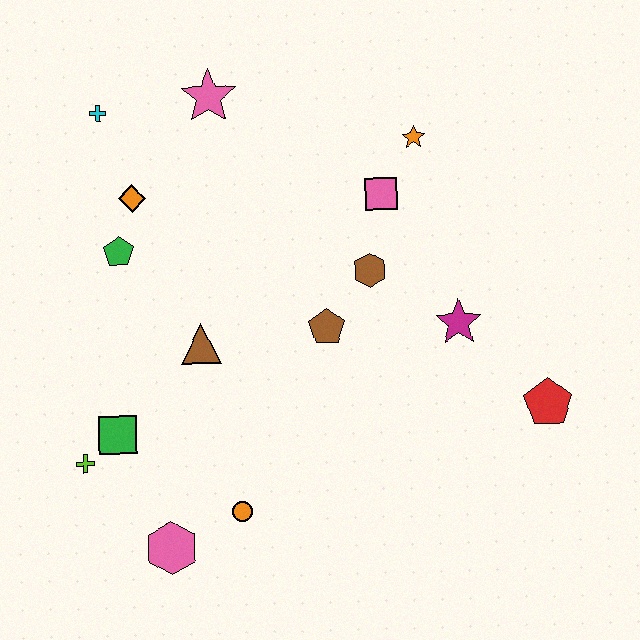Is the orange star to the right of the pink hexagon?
Yes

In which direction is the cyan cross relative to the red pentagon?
The cyan cross is to the left of the red pentagon.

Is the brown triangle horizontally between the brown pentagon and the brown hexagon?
No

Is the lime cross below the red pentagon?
Yes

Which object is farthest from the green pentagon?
The red pentagon is farthest from the green pentagon.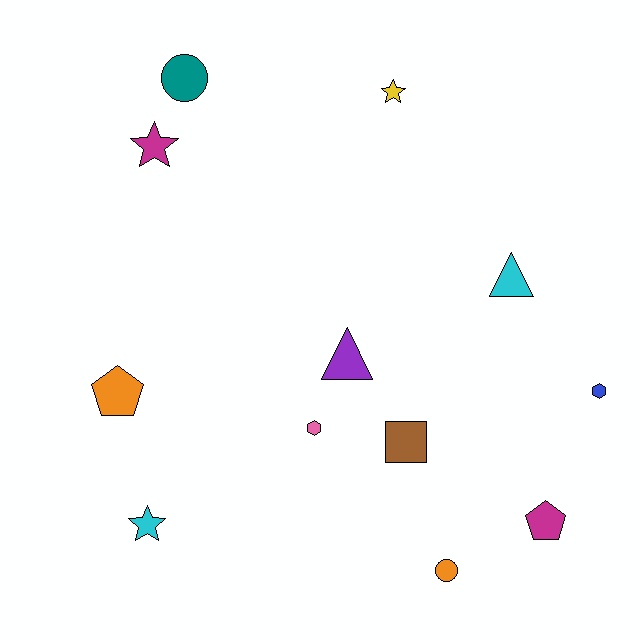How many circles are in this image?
There are 2 circles.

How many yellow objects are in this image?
There is 1 yellow object.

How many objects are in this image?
There are 12 objects.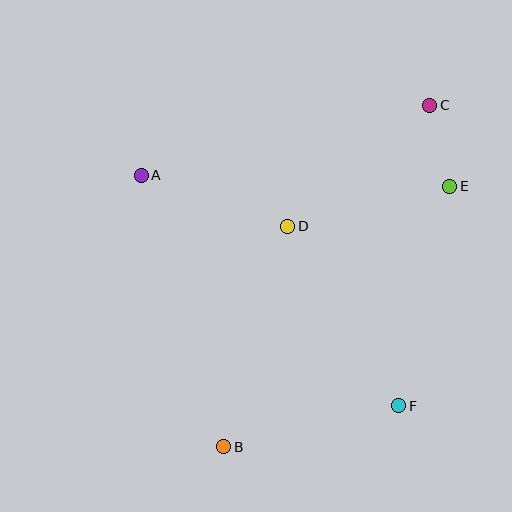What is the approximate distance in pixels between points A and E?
The distance between A and E is approximately 309 pixels.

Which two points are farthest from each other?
Points B and C are farthest from each other.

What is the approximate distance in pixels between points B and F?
The distance between B and F is approximately 180 pixels.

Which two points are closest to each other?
Points C and E are closest to each other.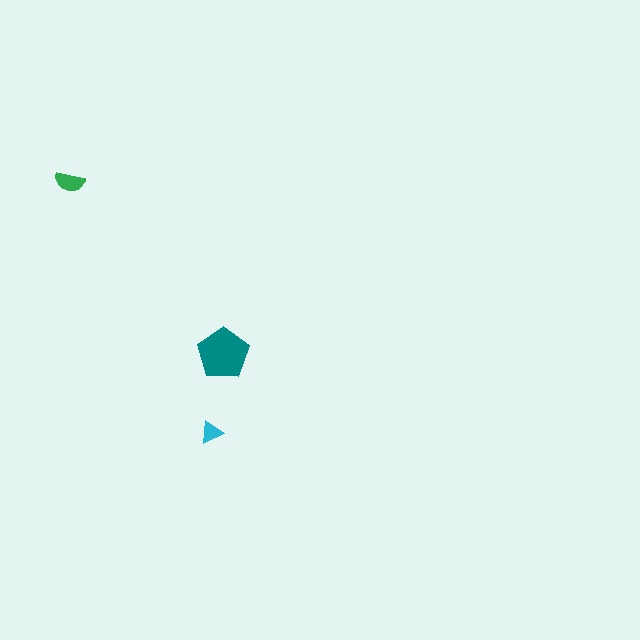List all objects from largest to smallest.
The teal pentagon, the green semicircle, the cyan triangle.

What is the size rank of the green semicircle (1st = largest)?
2nd.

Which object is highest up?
The green semicircle is topmost.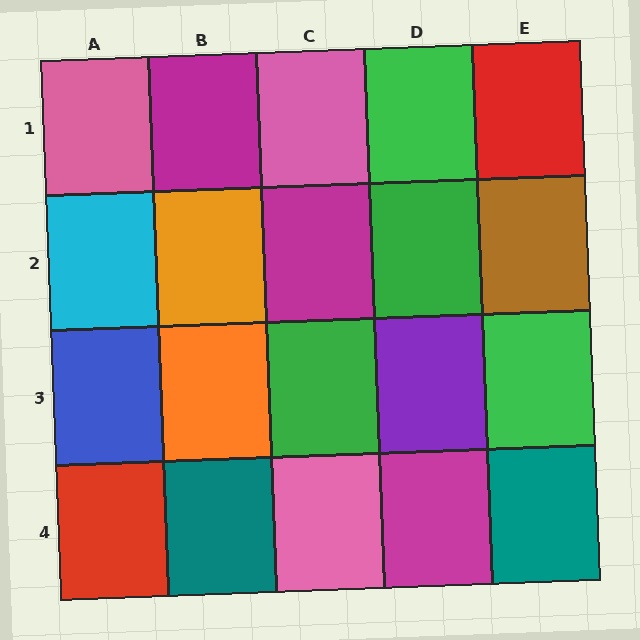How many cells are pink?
3 cells are pink.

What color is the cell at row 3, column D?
Purple.